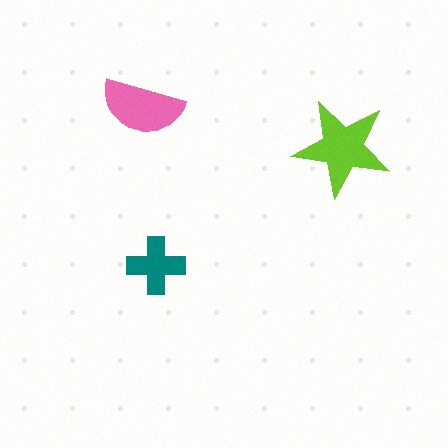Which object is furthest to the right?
The lime star is rightmost.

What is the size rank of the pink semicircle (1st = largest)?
2nd.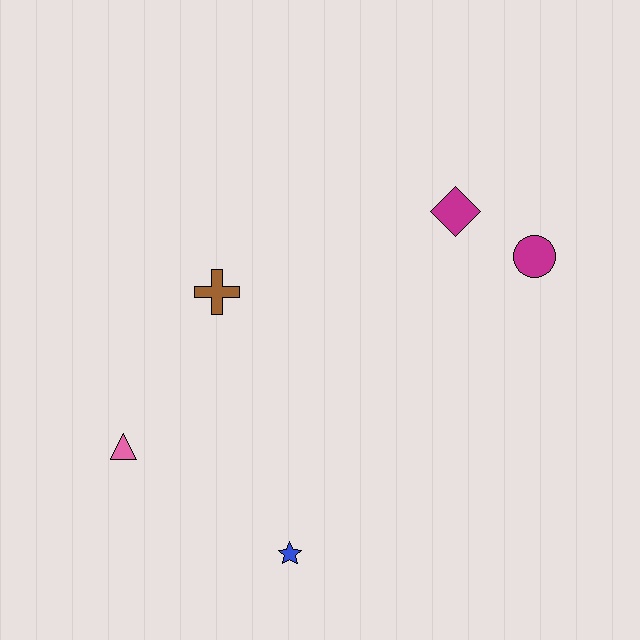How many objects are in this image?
There are 5 objects.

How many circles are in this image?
There is 1 circle.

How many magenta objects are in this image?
There are 2 magenta objects.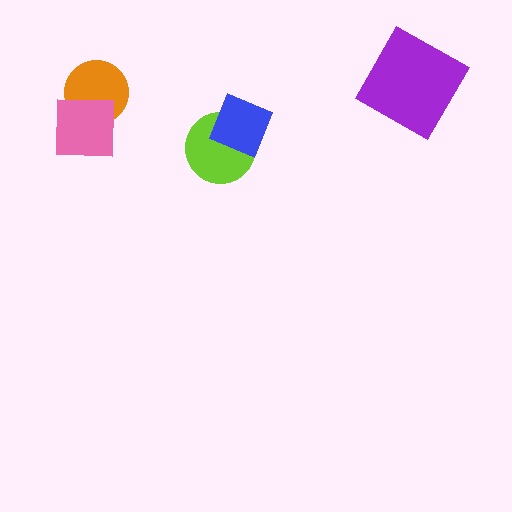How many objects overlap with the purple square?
0 objects overlap with the purple square.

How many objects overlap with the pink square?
1 object overlaps with the pink square.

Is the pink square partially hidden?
No, no other shape covers it.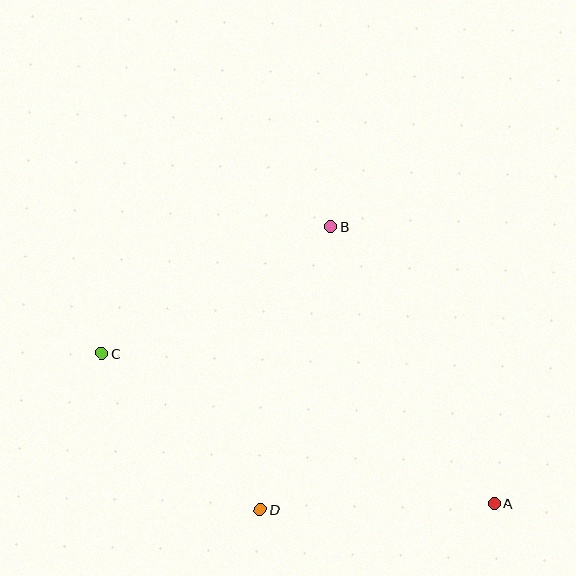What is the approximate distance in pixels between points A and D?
The distance between A and D is approximately 234 pixels.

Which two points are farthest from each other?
Points A and C are farthest from each other.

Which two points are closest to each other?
Points C and D are closest to each other.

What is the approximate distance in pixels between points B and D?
The distance between B and D is approximately 291 pixels.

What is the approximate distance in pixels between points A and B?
The distance between A and B is approximately 321 pixels.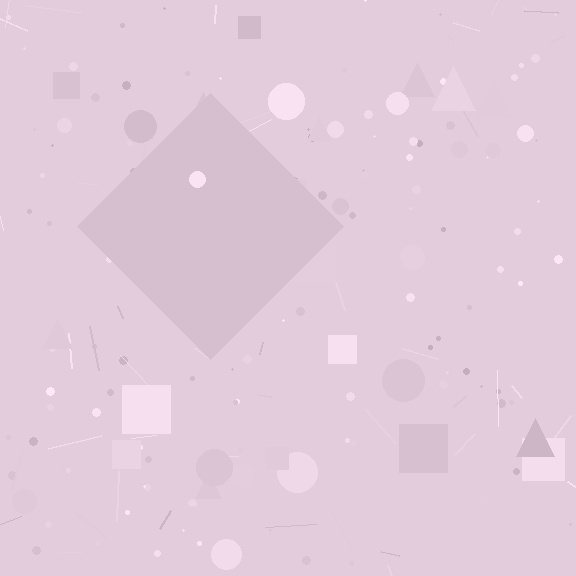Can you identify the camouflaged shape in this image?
The camouflaged shape is a diamond.